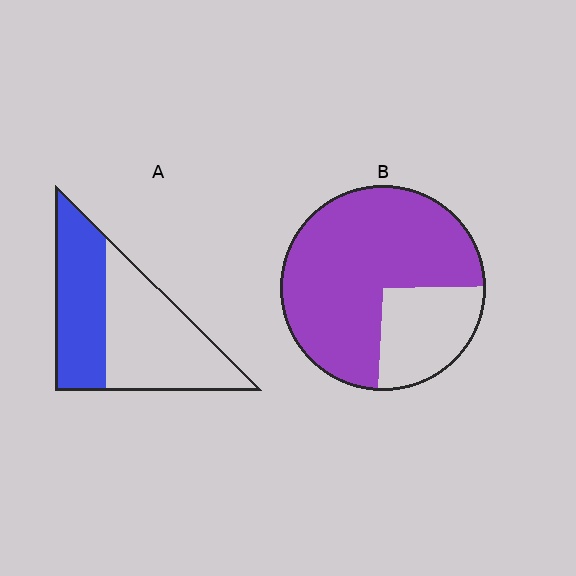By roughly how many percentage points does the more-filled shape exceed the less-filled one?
By roughly 30 percentage points (B over A).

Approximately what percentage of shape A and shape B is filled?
A is approximately 45% and B is approximately 75%.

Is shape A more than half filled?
No.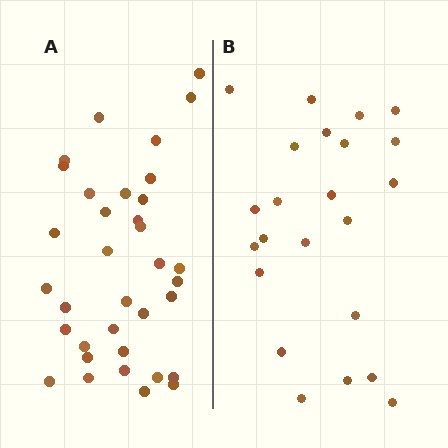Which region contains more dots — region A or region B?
Region A (the left region) has more dots.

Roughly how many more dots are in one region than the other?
Region A has roughly 12 or so more dots than region B.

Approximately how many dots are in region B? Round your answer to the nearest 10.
About 20 dots. (The exact count is 23, which rounds to 20.)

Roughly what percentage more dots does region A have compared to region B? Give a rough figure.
About 50% more.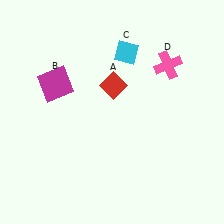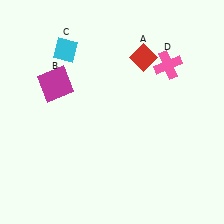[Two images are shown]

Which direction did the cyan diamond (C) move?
The cyan diamond (C) moved left.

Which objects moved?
The objects that moved are: the red diamond (A), the cyan diamond (C).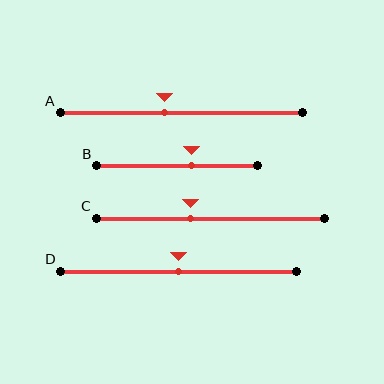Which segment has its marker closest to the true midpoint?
Segment D has its marker closest to the true midpoint.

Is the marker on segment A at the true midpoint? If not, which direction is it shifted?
No, the marker on segment A is shifted to the left by about 7% of the segment length.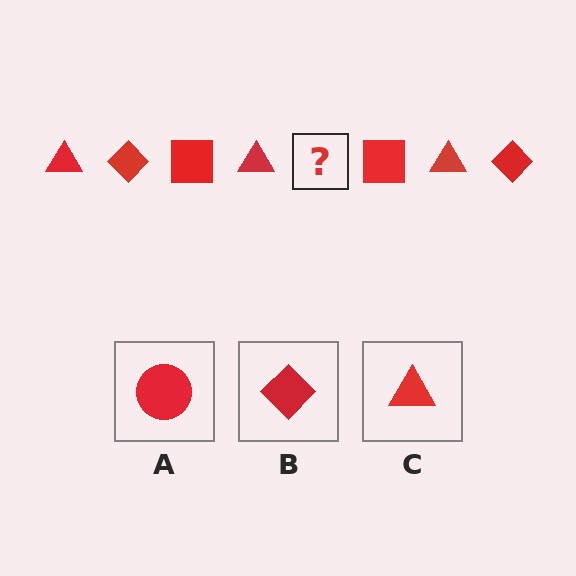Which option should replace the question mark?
Option B.